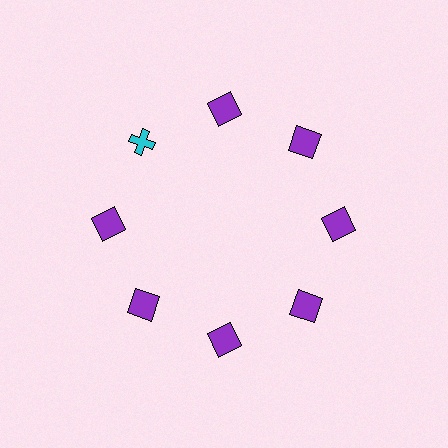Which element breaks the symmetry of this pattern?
The cyan cross at roughly the 10 o'clock position breaks the symmetry. All other shapes are purple squares.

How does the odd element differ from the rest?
It differs in both color (cyan instead of purple) and shape (cross instead of square).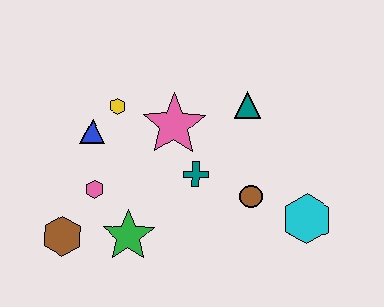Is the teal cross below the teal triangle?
Yes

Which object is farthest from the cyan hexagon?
The brown hexagon is farthest from the cyan hexagon.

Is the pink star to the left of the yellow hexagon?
No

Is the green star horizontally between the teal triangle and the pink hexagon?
Yes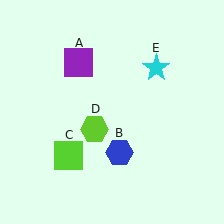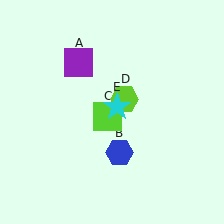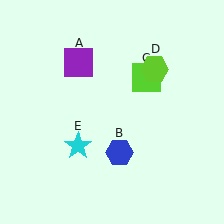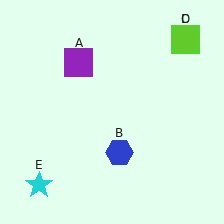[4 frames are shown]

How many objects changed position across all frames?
3 objects changed position: lime square (object C), lime hexagon (object D), cyan star (object E).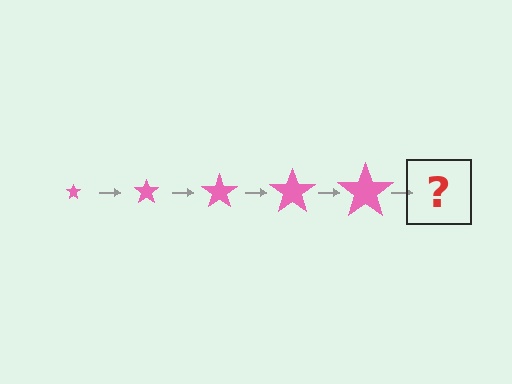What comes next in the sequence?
The next element should be a pink star, larger than the previous one.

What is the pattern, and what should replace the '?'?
The pattern is that the star gets progressively larger each step. The '?' should be a pink star, larger than the previous one.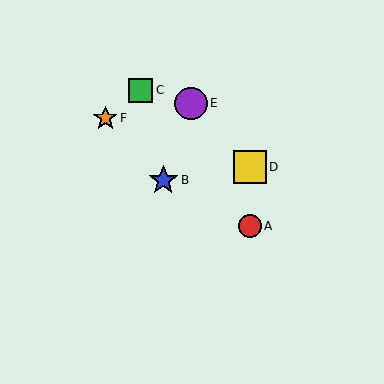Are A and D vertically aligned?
Yes, both are at x≈250.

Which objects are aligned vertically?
Objects A, D are aligned vertically.